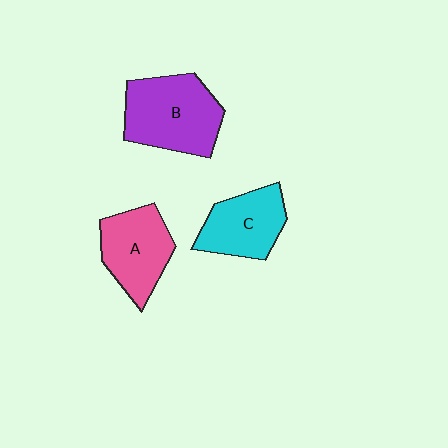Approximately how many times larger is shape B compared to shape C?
Approximately 1.4 times.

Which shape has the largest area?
Shape B (purple).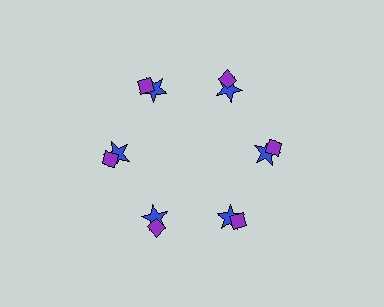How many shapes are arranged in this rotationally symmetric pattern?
There are 12 shapes, arranged in 6 groups of 2.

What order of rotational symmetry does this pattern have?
This pattern has 6-fold rotational symmetry.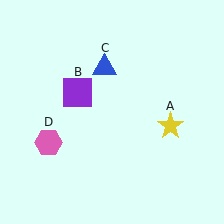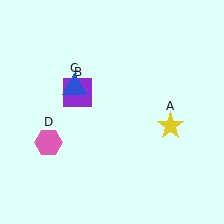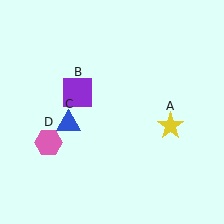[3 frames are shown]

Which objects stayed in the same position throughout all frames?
Yellow star (object A) and purple square (object B) and pink hexagon (object D) remained stationary.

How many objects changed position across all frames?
1 object changed position: blue triangle (object C).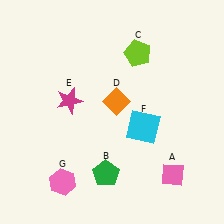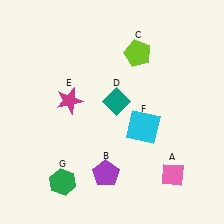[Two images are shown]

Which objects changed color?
B changed from green to purple. D changed from orange to teal. G changed from pink to green.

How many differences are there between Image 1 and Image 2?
There are 3 differences between the two images.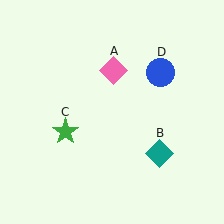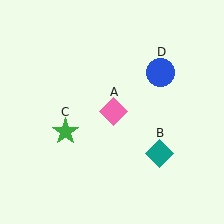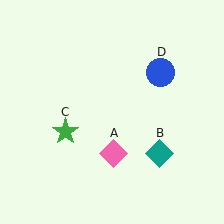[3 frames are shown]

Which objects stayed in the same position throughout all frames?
Teal diamond (object B) and green star (object C) and blue circle (object D) remained stationary.